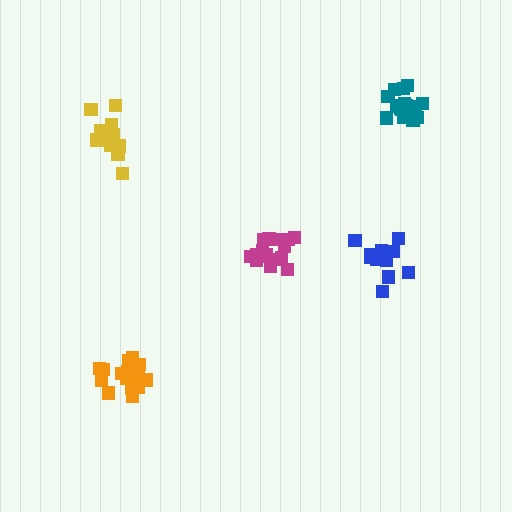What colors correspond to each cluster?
The clusters are colored: blue, magenta, yellow, orange, teal.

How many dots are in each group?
Group 1: 15 dots, Group 2: 16 dots, Group 3: 14 dots, Group 4: 17 dots, Group 5: 17 dots (79 total).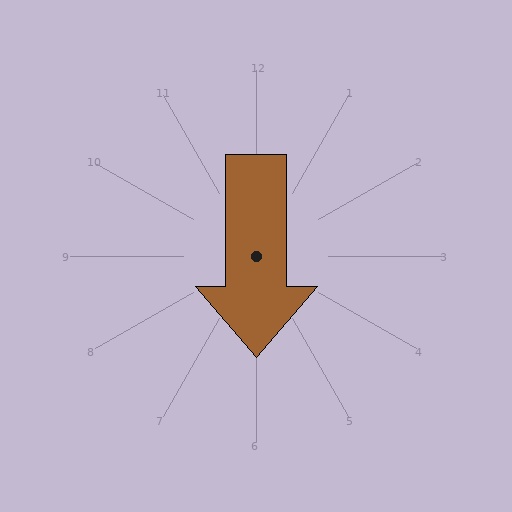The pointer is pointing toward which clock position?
Roughly 6 o'clock.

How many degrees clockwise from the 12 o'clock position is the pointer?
Approximately 180 degrees.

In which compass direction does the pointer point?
South.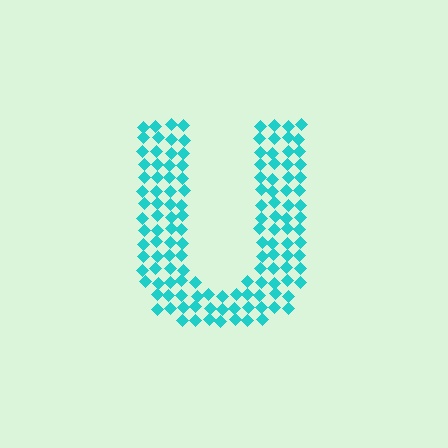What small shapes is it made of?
It is made of small diamonds.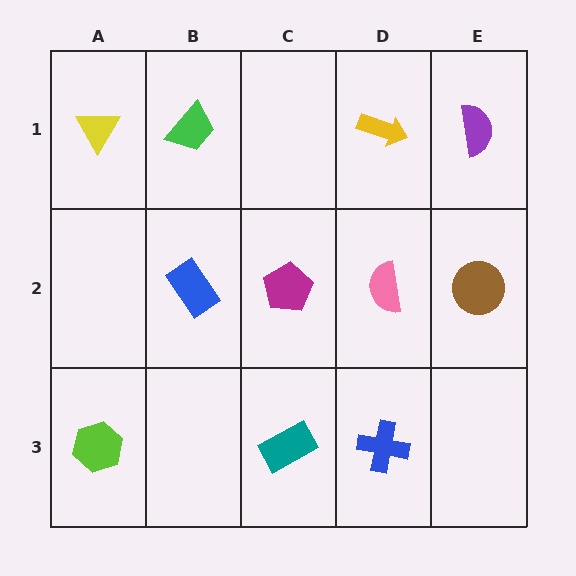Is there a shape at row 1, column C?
No, that cell is empty.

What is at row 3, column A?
A lime hexagon.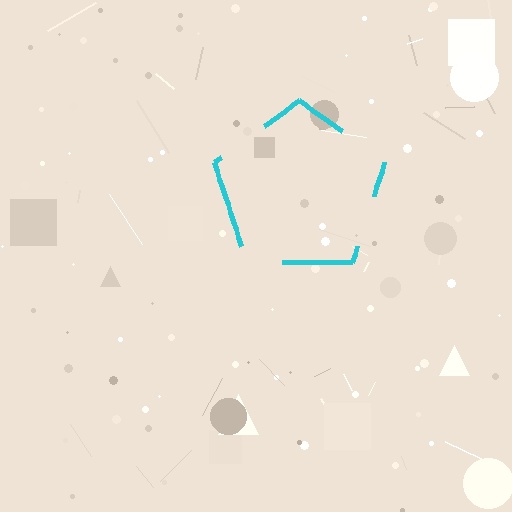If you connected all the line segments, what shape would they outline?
They would outline a pentagon.